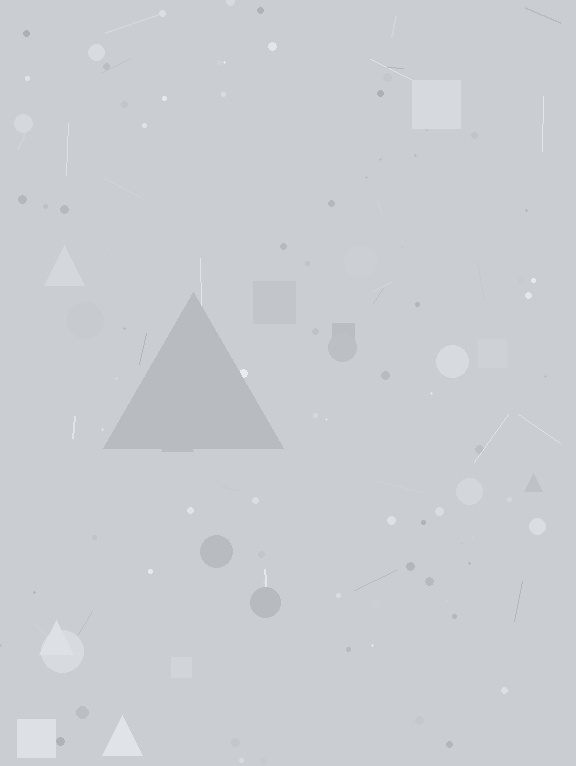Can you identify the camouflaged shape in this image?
The camouflaged shape is a triangle.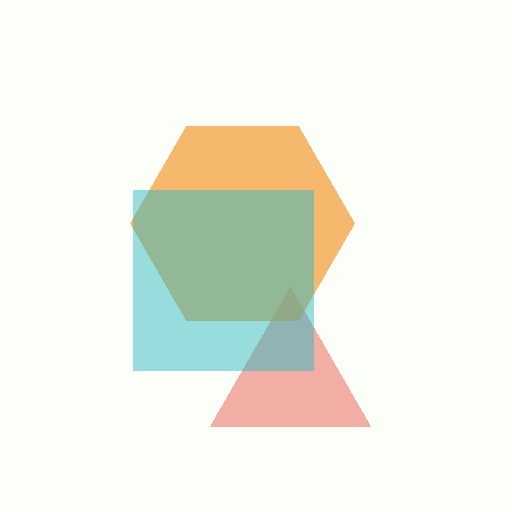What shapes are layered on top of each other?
The layered shapes are: a red triangle, an orange hexagon, a cyan square.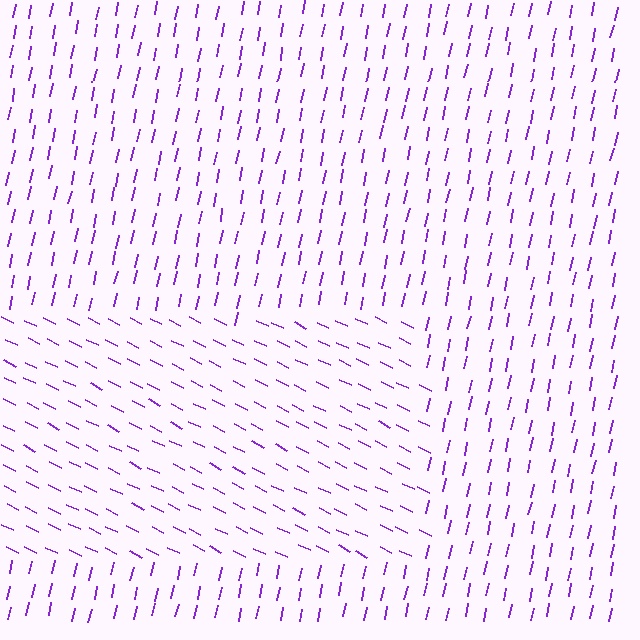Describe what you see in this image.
The image is filled with small purple line segments. A rectangle region in the image has lines oriented differently from the surrounding lines, creating a visible texture boundary.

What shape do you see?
I see a rectangle.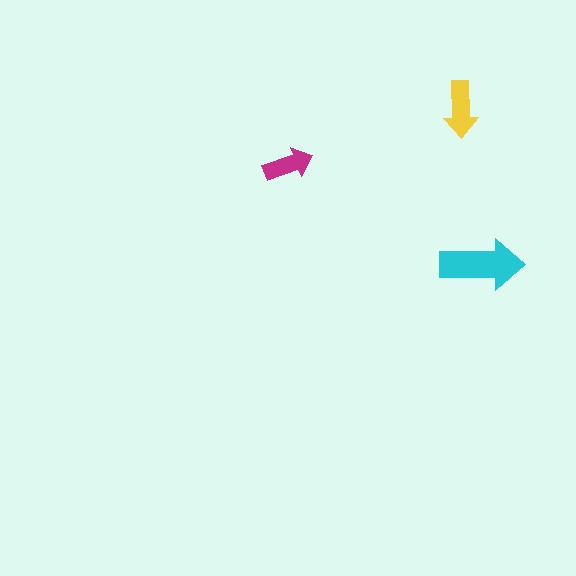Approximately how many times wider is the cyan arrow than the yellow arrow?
About 1.5 times wider.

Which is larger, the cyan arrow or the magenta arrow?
The cyan one.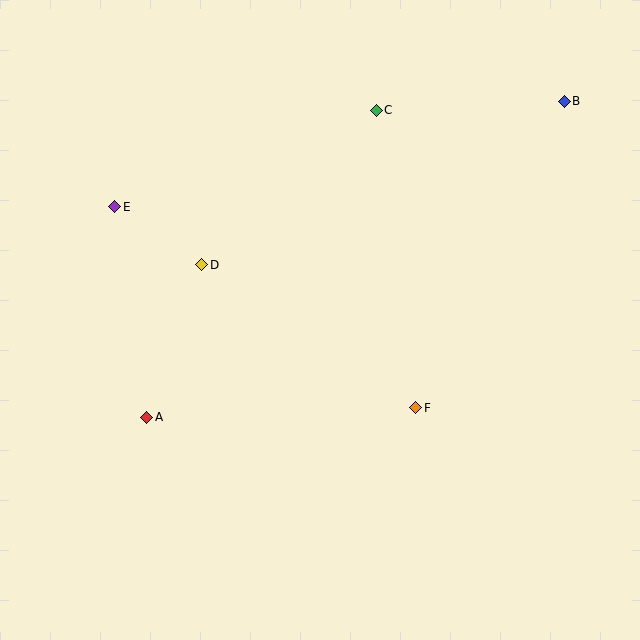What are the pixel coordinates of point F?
Point F is at (416, 408).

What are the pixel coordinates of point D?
Point D is at (202, 265).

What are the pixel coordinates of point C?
Point C is at (376, 110).